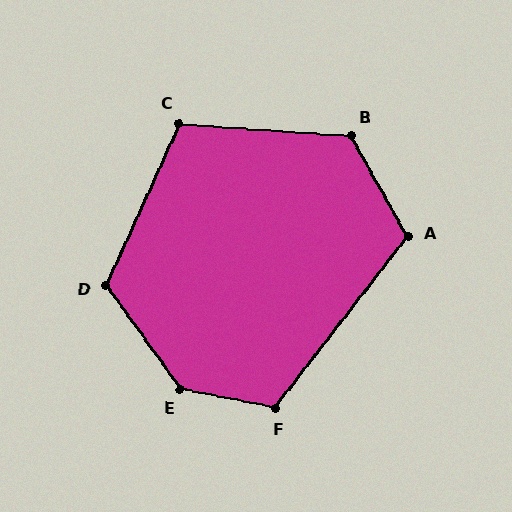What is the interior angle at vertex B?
Approximately 123 degrees (obtuse).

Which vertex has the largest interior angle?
E, at approximately 137 degrees.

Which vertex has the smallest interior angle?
C, at approximately 110 degrees.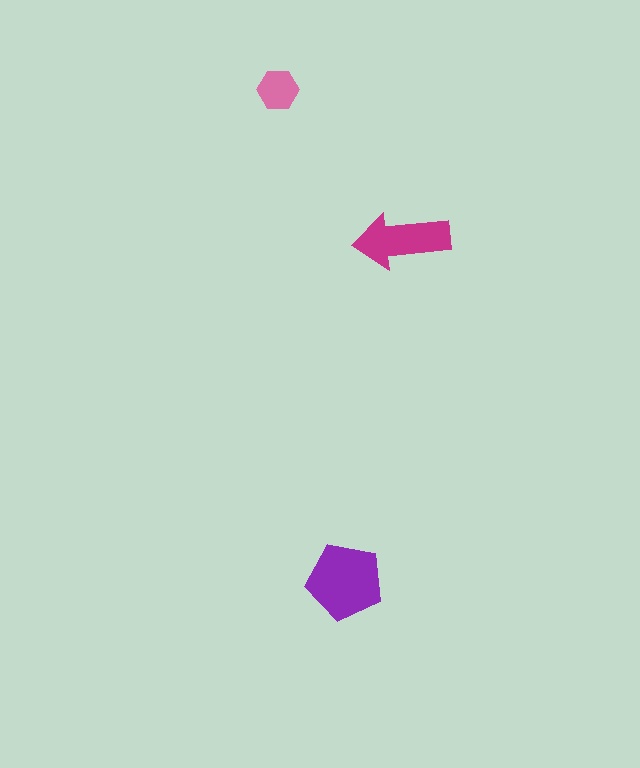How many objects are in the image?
There are 3 objects in the image.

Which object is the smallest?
The pink hexagon.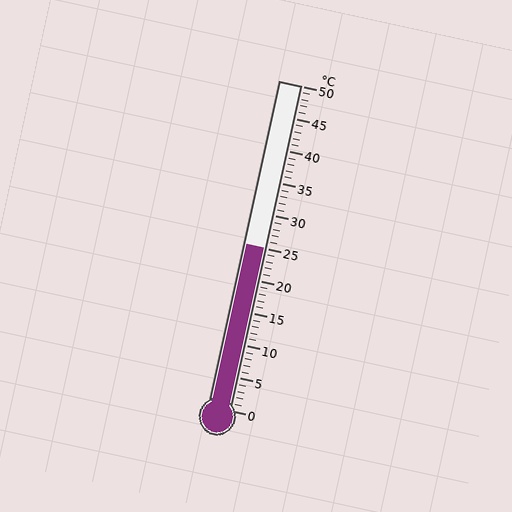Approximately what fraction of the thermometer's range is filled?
The thermometer is filled to approximately 50% of its range.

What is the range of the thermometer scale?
The thermometer scale ranges from 0°C to 50°C.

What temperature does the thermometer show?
The thermometer shows approximately 25°C.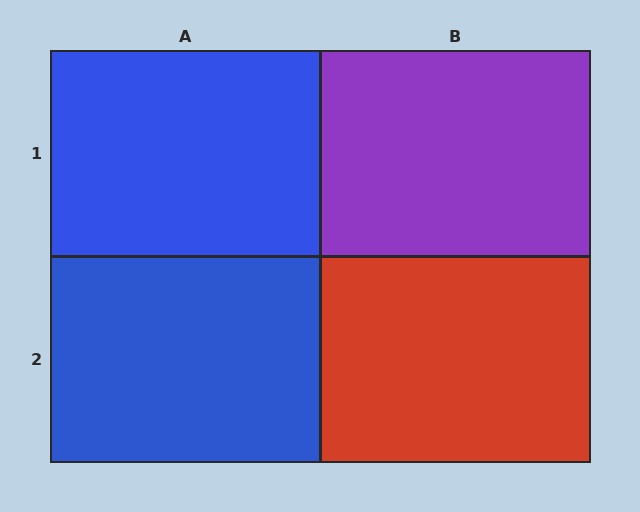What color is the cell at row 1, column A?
Blue.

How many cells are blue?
2 cells are blue.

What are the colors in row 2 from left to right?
Blue, red.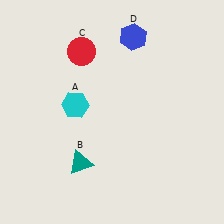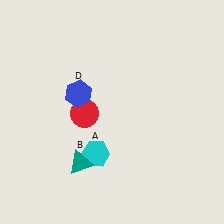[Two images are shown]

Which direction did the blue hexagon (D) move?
The blue hexagon (D) moved down.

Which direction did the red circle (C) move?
The red circle (C) moved down.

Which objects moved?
The objects that moved are: the cyan hexagon (A), the red circle (C), the blue hexagon (D).